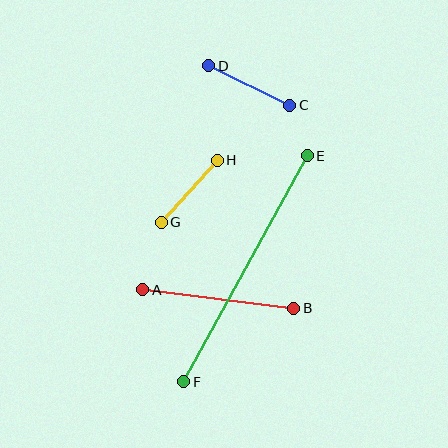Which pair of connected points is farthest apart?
Points E and F are farthest apart.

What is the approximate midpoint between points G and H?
The midpoint is at approximately (189, 191) pixels.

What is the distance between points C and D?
The distance is approximately 90 pixels.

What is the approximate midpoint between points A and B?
The midpoint is at approximately (218, 299) pixels.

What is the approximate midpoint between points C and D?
The midpoint is at approximately (249, 86) pixels.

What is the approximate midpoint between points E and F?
The midpoint is at approximately (246, 269) pixels.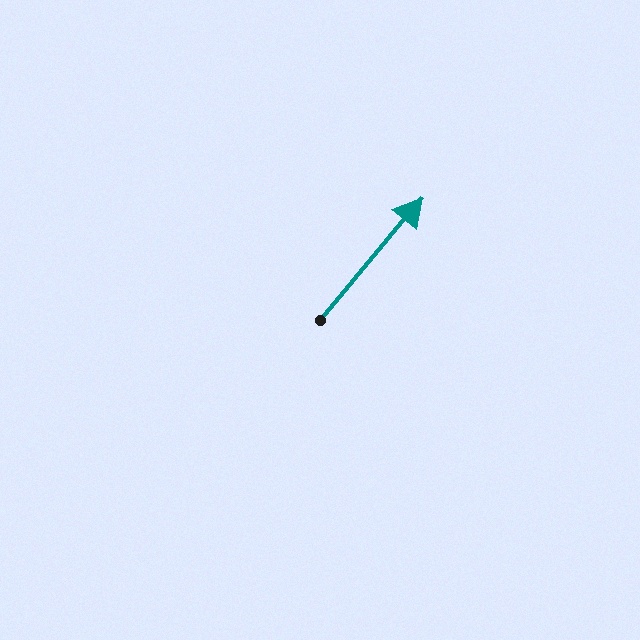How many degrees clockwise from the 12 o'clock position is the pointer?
Approximately 40 degrees.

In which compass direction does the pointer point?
Northeast.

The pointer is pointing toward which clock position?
Roughly 1 o'clock.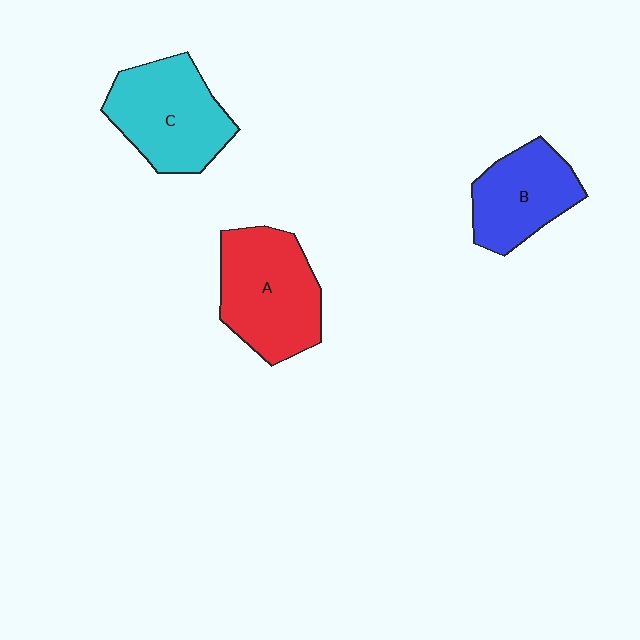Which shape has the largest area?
Shape A (red).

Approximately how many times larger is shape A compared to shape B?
Approximately 1.3 times.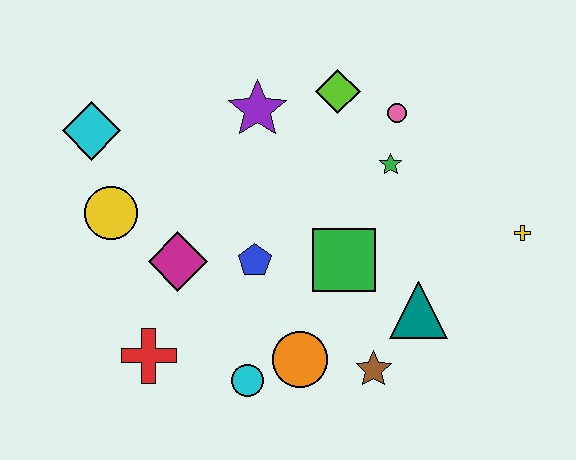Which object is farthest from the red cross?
The yellow cross is farthest from the red cross.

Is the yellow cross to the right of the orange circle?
Yes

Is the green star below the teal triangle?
No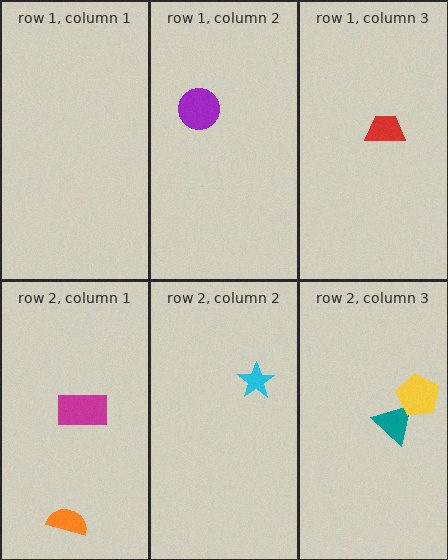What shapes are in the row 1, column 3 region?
The red trapezoid.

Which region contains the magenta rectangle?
The row 2, column 1 region.